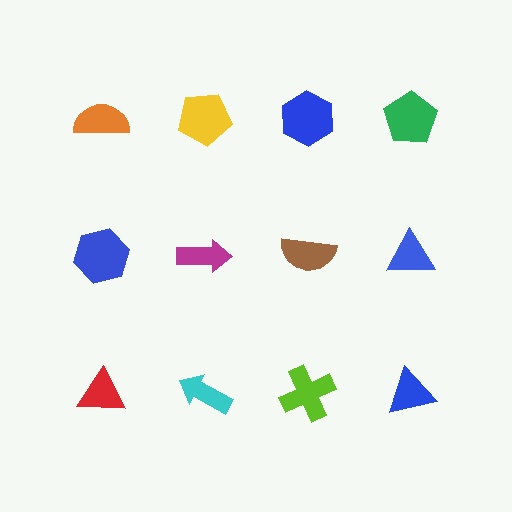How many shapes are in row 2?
4 shapes.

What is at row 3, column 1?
A red triangle.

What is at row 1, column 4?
A green pentagon.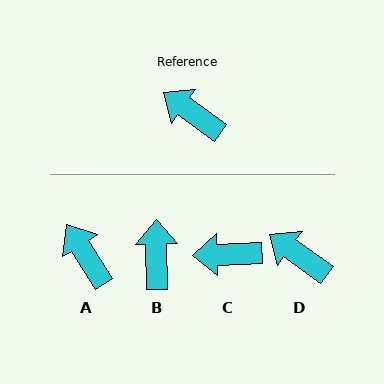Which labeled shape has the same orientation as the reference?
D.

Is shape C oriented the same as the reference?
No, it is off by about 37 degrees.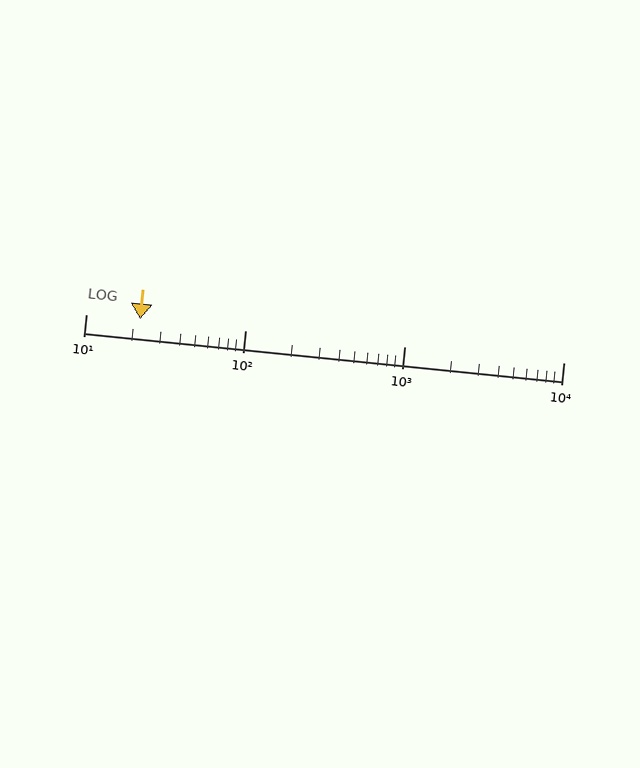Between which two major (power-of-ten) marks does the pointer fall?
The pointer is between 10 and 100.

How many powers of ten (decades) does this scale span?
The scale spans 3 decades, from 10 to 10000.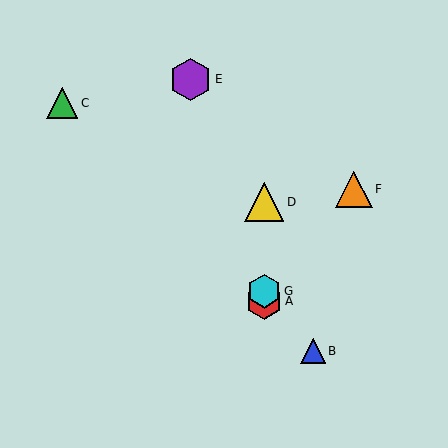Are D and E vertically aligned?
No, D is at x≈264 and E is at x≈191.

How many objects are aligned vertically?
3 objects (A, D, G) are aligned vertically.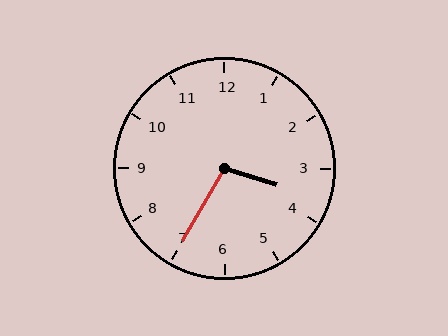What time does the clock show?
3:35.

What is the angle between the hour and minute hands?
Approximately 102 degrees.